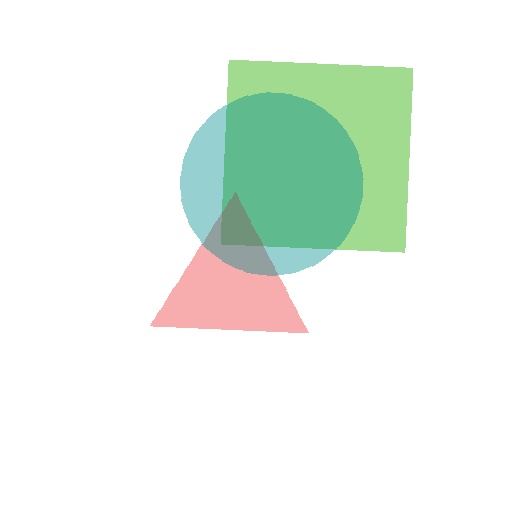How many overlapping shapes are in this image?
There are 3 overlapping shapes in the image.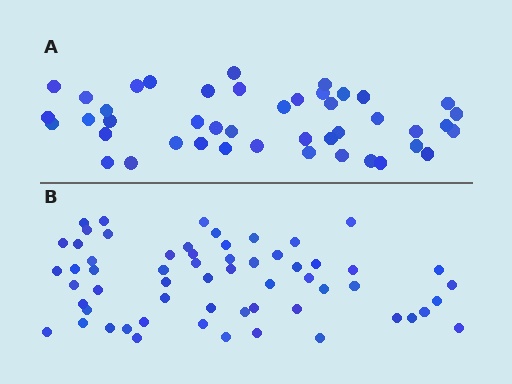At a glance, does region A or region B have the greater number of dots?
Region B (the bottom region) has more dots.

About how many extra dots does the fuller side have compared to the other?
Region B has approximately 15 more dots than region A.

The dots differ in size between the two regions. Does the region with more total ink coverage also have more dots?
No. Region A has more total ink coverage because its dots are larger, but region B actually contains more individual dots. Total area can be misleading — the number of items is what matters here.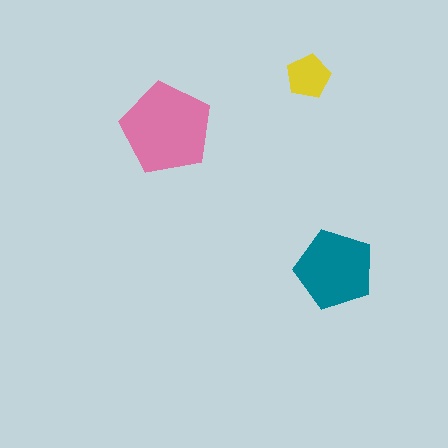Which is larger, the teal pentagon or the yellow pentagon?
The teal one.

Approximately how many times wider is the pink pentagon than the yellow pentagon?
About 2 times wider.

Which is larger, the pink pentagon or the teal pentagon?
The pink one.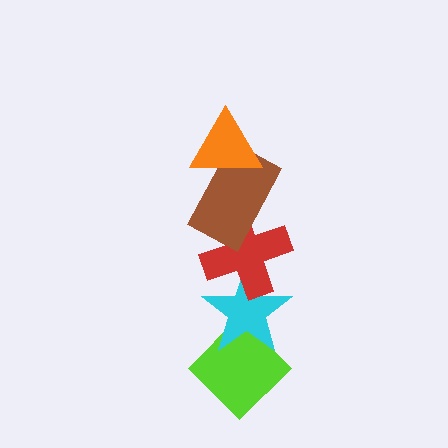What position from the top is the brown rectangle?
The brown rectangle is 2nd from the top.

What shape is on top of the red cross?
The brown rectangle is on top of the red cross.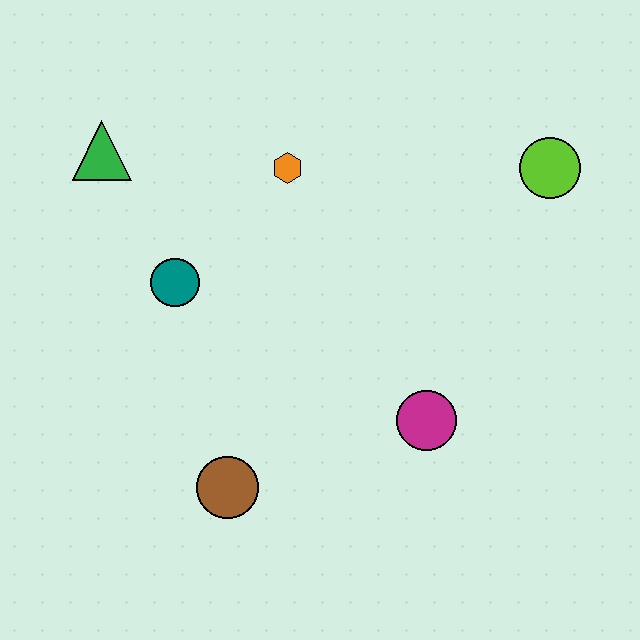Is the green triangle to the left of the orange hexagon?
Yes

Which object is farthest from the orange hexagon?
The brown circle is farthest from the orange hexagon.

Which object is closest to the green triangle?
The teal circle is closest to the green triangle.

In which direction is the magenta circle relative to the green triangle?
The magenta circle is to the right of the green triangle.